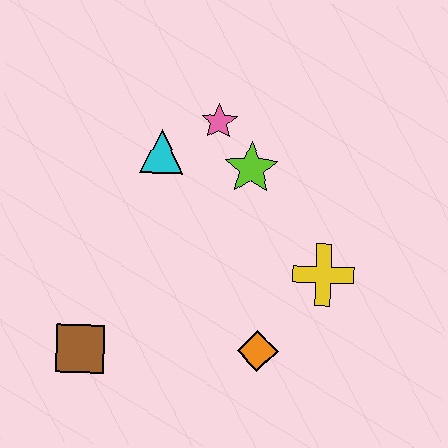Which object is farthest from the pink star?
The brown square is farthest from the pink star.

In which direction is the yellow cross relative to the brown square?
The yellow cross is to the right of the brown square.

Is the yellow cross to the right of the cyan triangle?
Yes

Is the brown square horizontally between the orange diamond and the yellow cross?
No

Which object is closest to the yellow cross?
The orange diamond is closest to the yellow cross.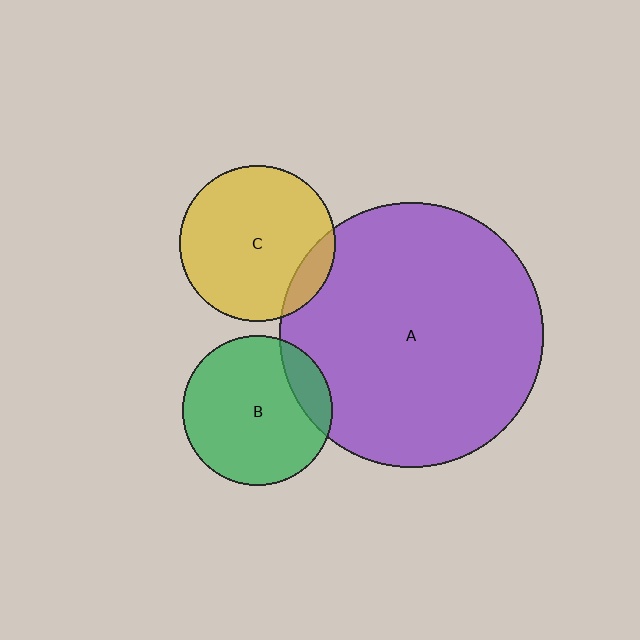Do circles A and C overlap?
Yes.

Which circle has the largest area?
Circle A (purple).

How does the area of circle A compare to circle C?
Approximately 2.9 times.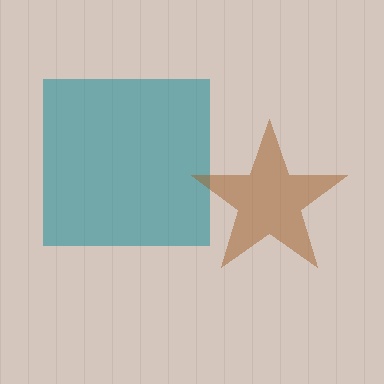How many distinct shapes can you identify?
There are 2 distinct shapes: a teal square, a brown star.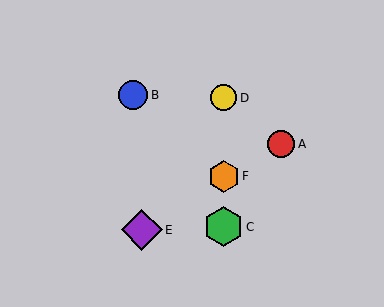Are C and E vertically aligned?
No, C is at x≈224 and E is at x≈142.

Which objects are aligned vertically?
Objects C, D, F are aligned vertically.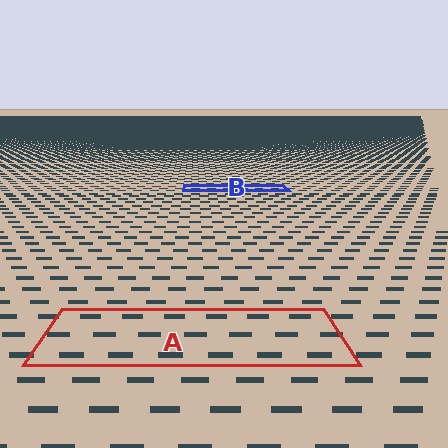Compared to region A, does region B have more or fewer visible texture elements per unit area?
Region B has more texture elements per unit area — they are packed more densely because it is farther away.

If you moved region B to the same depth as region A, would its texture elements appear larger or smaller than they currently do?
They would appear larger. At a closer depth, the same texture elements are projected at a bigger on-screen size.